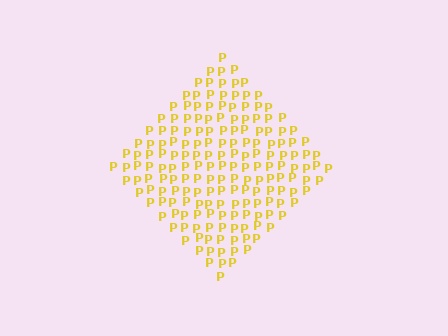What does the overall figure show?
The overall figure shows a diamond.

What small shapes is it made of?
It is made of small letter P's.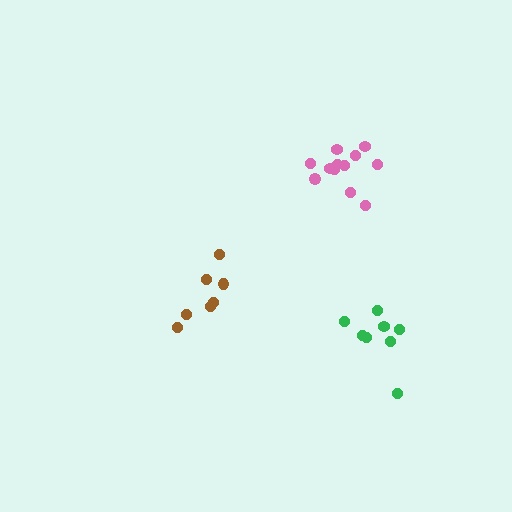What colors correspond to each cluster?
The clusters are colored: green, brown, pink.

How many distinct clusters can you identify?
There are 3 distinct clusters.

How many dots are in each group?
Group 1: 8 dots, Group 2: 7 dots, Group 3: 12 dots (27 total).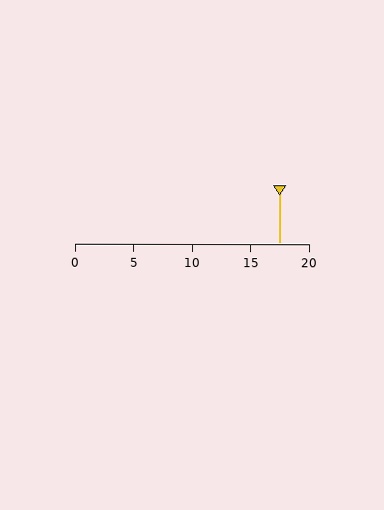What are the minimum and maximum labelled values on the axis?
The axis runs from 0 to 20.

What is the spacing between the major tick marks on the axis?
The major ticks are spaced 5 apart.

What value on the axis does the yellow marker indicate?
The marker indicates approximately 17.5.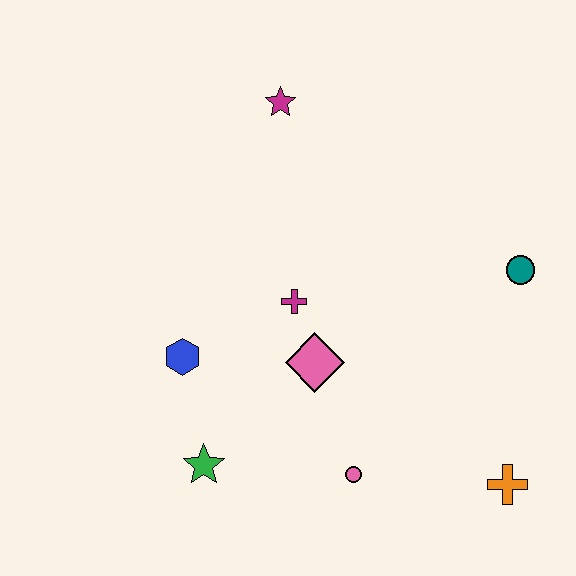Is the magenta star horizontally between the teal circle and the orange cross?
No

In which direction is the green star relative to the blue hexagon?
The green star is below the blue hexagon.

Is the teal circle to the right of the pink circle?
Yes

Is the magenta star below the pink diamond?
No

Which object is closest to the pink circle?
The pink diamond is closest to the pink circle.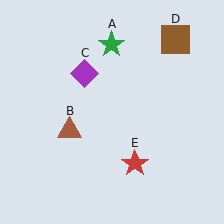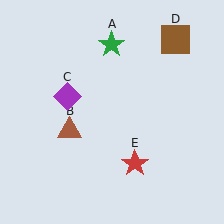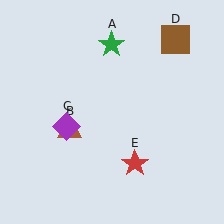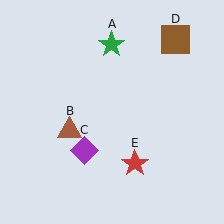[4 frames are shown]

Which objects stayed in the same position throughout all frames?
Green star (object A) and brown triangle (object B) and brown square (object D) and red star (object E) remained stationary.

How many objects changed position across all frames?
1 object changed position: purple diamond (object C).